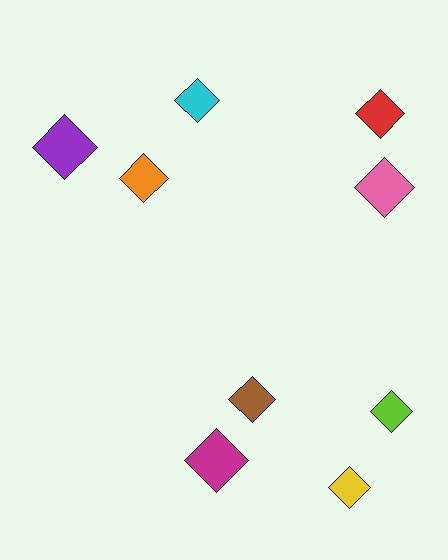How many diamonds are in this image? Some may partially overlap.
There are 9 diamonds.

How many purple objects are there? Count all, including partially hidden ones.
There is 1 purple object.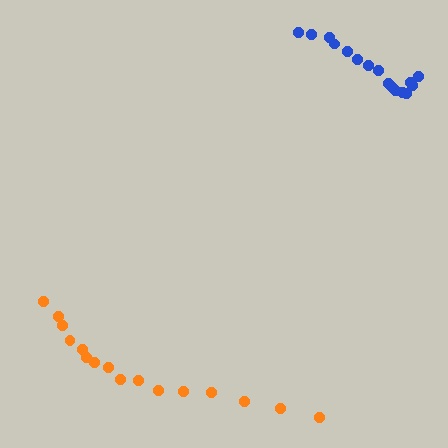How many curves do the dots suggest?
There are 2 distinct paths.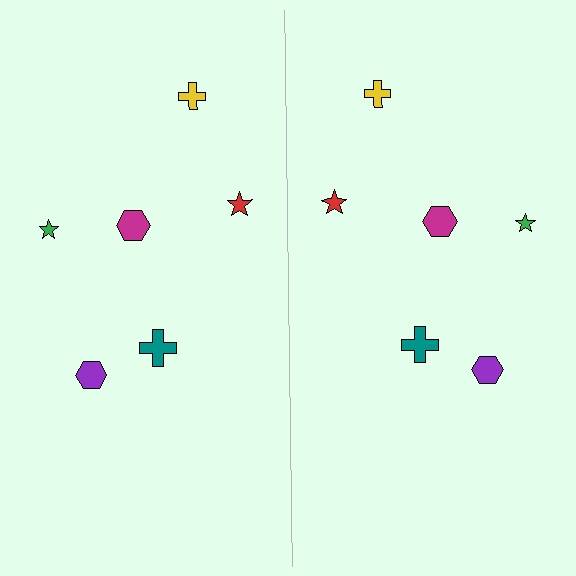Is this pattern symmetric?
Yes, this pattern has bilateral (reflection) symmetry.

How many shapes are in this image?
There are 12 shapes in this image.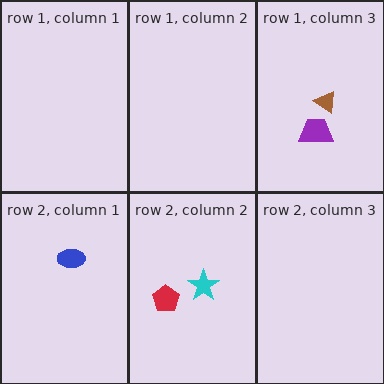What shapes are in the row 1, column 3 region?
The purple trapezoid, the brown triangle.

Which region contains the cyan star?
The row 2, column 2 region.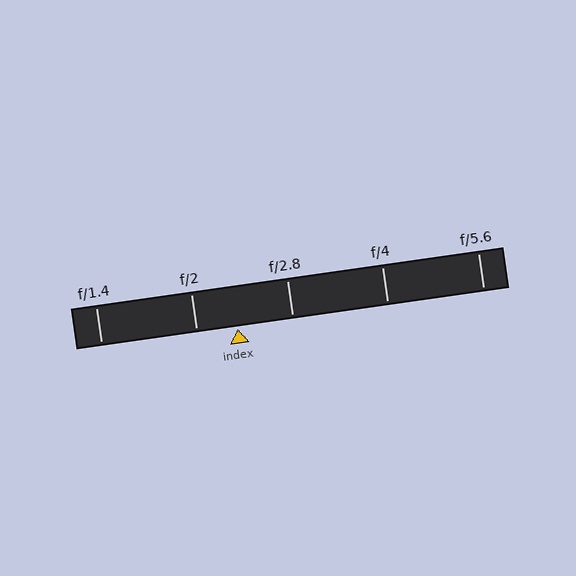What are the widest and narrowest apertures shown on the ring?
The widest aperture shown is f/1.4 and the narrowest is f/5.6.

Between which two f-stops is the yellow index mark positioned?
The index mark is between f/2 and f/2.8.